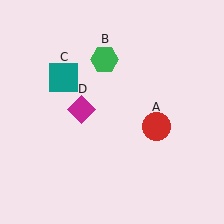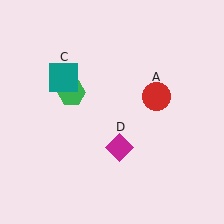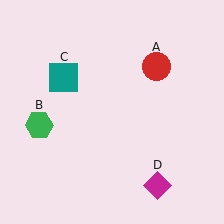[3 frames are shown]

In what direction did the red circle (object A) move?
The red circle (object A) moved up.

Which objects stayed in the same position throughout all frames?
Teal square (object C) remained stationary.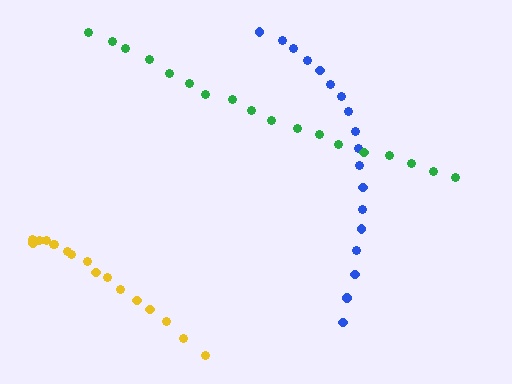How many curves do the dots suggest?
There are 3 distinct paths.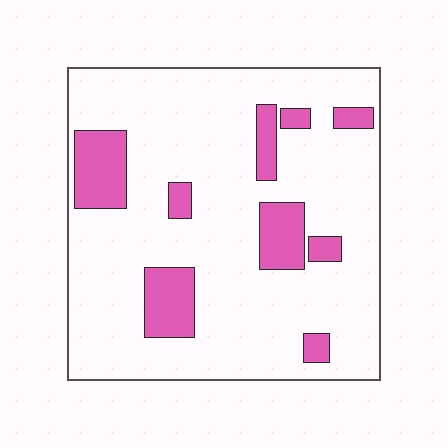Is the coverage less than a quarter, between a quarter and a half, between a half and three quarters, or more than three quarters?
Less than a quarter.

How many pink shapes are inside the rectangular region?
9.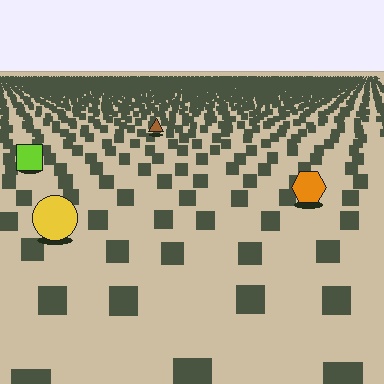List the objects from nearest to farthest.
From nearest to farthest: the yellow circle, the orange hexagon, the lime square, the brown triangle.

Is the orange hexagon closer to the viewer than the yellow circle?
No. The yellow circle is closer — you can tell from the texture gradient: the ground texture is coarser near it.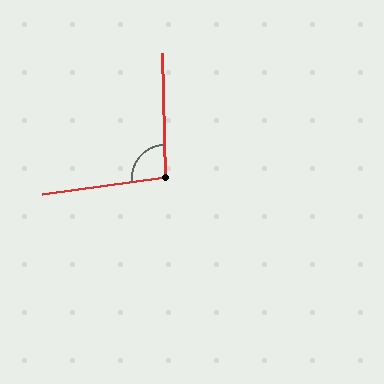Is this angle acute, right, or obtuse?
It is obtuse.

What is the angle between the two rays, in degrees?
Approximately 96 degrees.